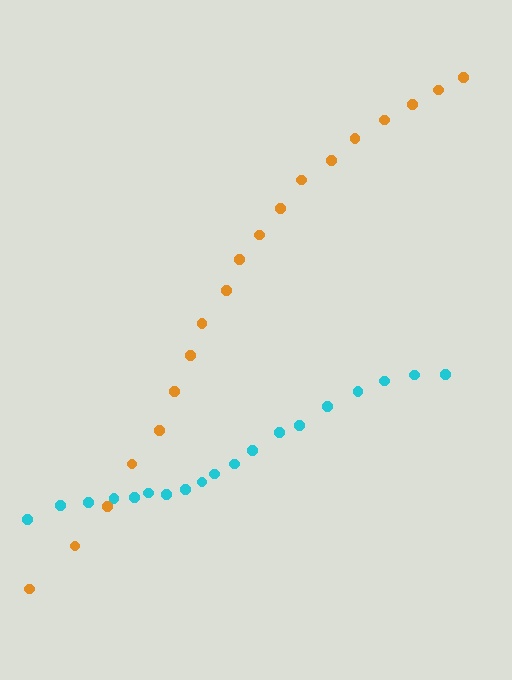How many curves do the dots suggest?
There are 2 distinct paths.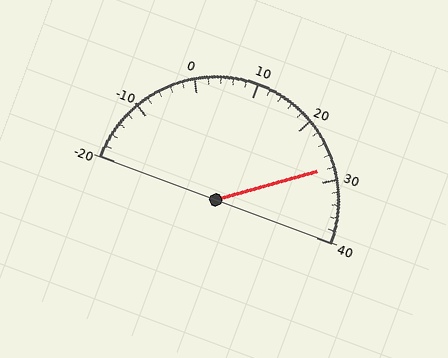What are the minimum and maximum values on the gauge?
The gauge ranges from -20 to 40.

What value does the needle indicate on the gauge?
The needle indicates approximately 28.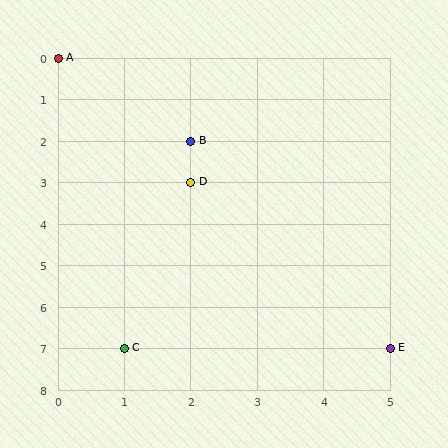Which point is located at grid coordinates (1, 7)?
Point C is at (1, 7).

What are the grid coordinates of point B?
Point B is at grid coordinates (2, 2).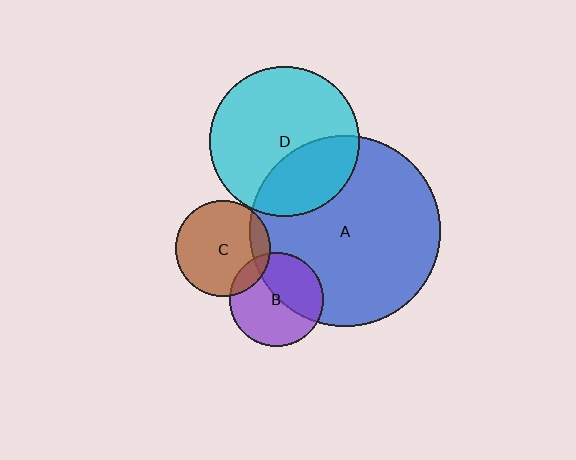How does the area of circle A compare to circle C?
Approximately 4.0 times.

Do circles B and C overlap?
Yes.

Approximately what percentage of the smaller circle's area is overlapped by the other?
Approximately 10%.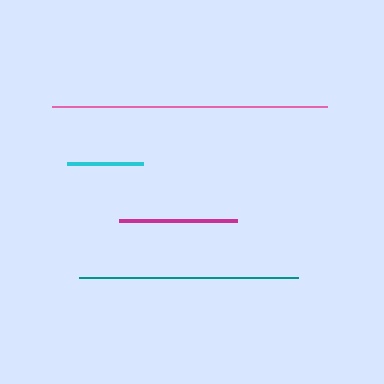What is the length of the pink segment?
The pink segment is approximately 275 pixels long.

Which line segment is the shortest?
The cyan line is the shortest at approximately 76 pixels.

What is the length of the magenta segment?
The magenta segment is approximately 117 pixels long.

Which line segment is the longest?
The pink line is the longest at approximately 275 pixels.